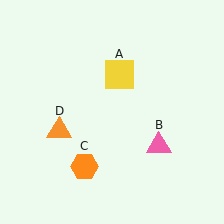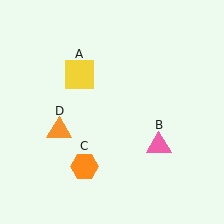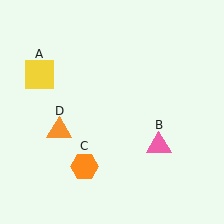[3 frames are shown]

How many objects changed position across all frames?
1 object changed position: yellow square (object A).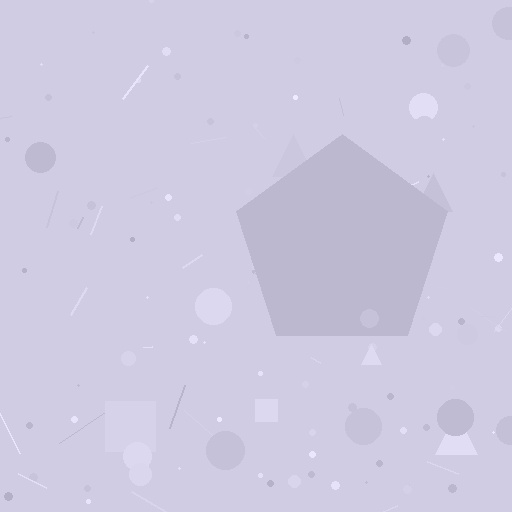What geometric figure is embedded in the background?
A pentagon is embedded in the background.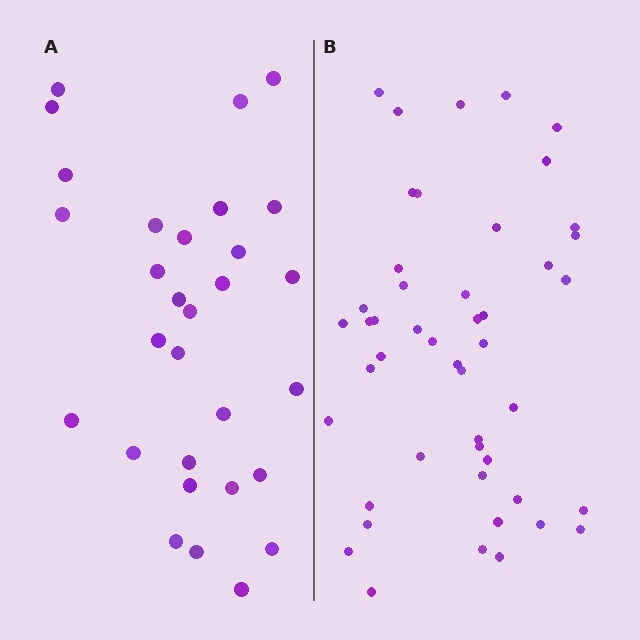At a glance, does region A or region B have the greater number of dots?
Region B (the right region) has more dots.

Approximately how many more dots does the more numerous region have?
Region B has approximately 15 more dots than region A.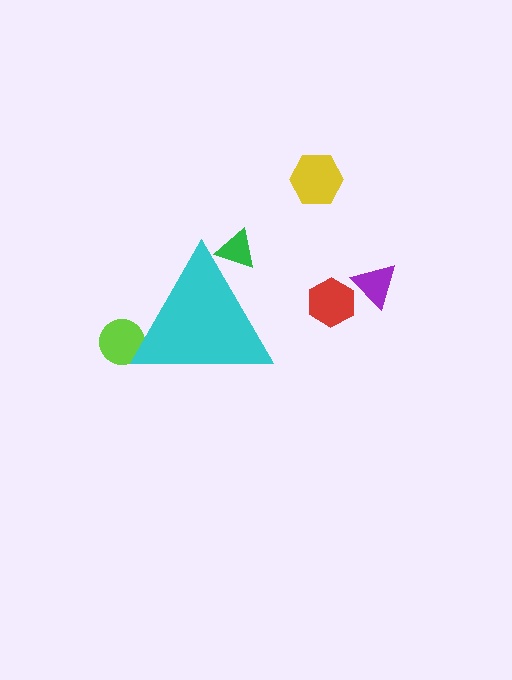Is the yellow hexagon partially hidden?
No, the yellow hexagon is fully visible.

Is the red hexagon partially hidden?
No, the red hexagon is fully visible.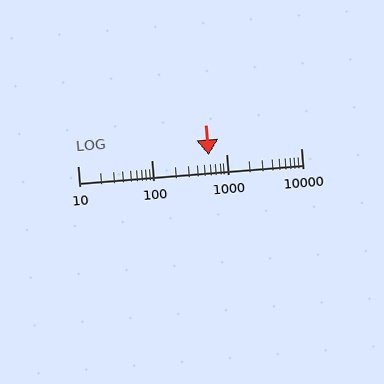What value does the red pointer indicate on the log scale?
The pointer indicates approximately 580.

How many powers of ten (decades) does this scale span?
The scale spans 3 decades, from 10 to 10000.